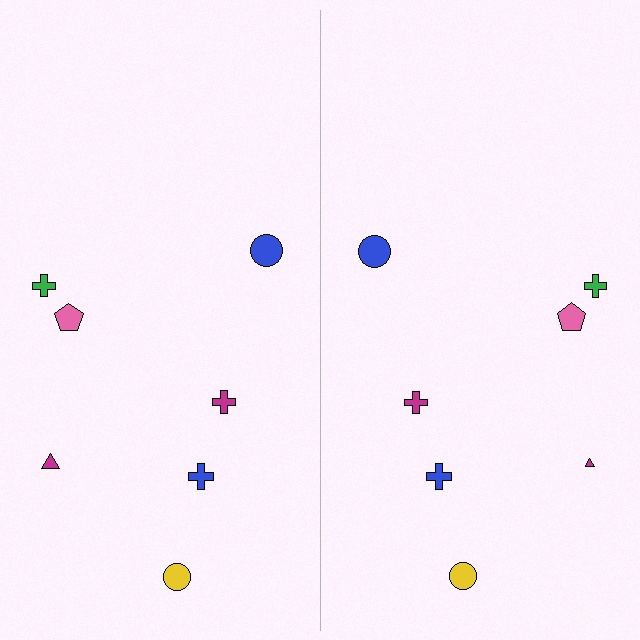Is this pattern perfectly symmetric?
No, the pattern is not perfectly symmetric. The magenta triangle on the right side has a different size than its mirror counterpart.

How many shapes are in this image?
There are 14 shapes in this image.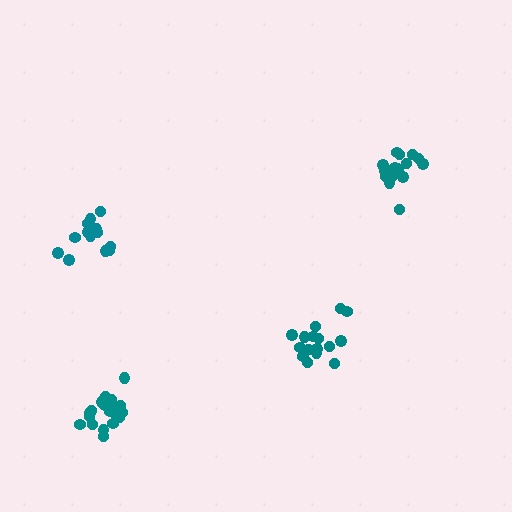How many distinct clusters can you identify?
There are 4 distinct clusters.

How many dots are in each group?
Group 1: 14 dots, Group 2: 16 dots, Group 3: 16 dots, Group 4: 19 dots (65 total).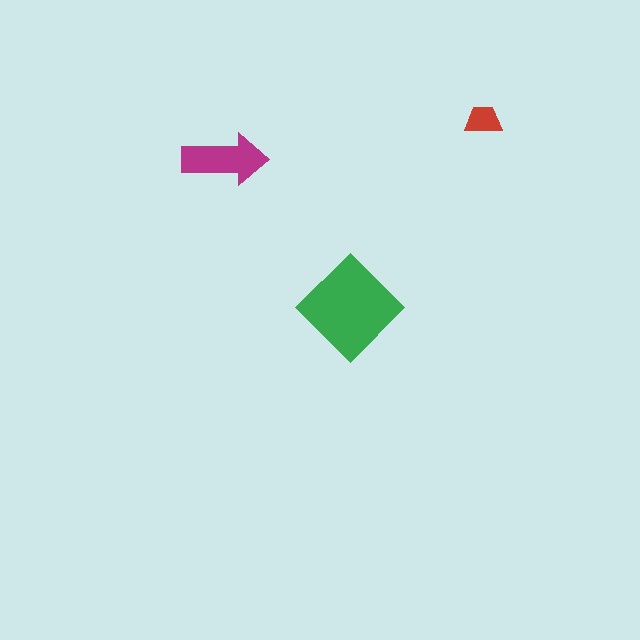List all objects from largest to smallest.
The green diamond, the magenta arrow, the red trapezoid.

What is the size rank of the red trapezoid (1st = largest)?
3rd.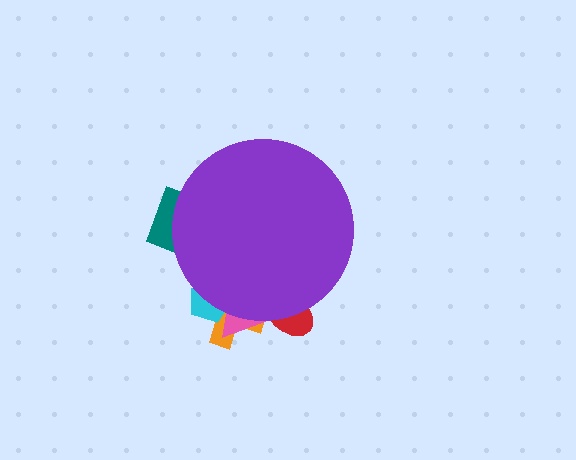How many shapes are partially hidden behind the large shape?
5 shapes are partially hidden.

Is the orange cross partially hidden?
Yes, the orange cross is partially hidden behind the purple circle.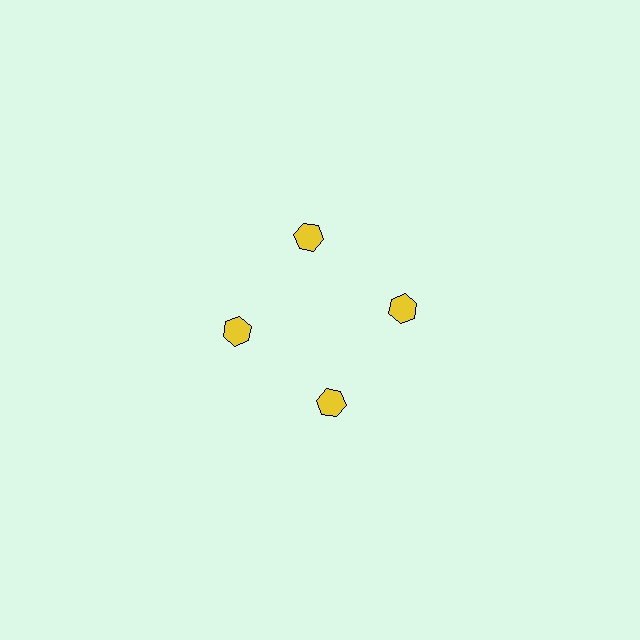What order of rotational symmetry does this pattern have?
This pattern has 4-fold rotational symmetry.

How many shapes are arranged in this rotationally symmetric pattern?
There are 4 shapes, arranged in 4 groups of 1.